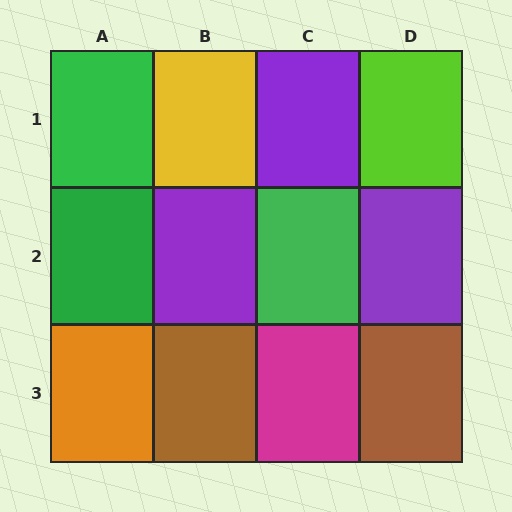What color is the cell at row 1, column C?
Purple.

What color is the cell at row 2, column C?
Green.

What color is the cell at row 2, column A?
Green.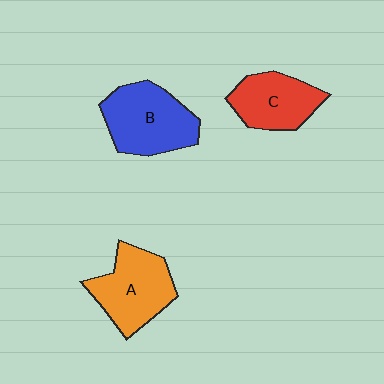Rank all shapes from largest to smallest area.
From largest to smallest: B (blue), A (orange), C (red).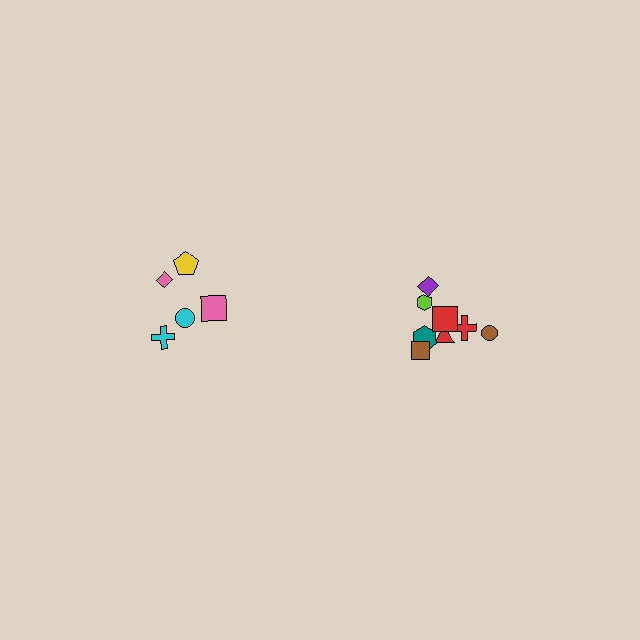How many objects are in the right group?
There are 8 objects.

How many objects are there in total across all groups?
There are 13 objects.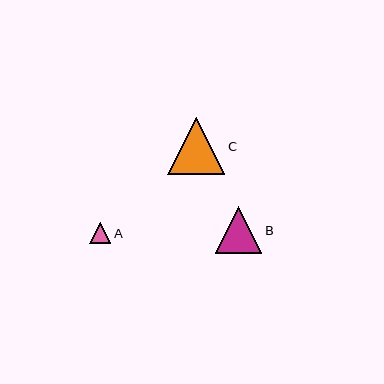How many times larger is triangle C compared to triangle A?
Triangle C is approximately 2.7 times the size of triangle A.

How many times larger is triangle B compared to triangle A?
Triangle B is approximately 2.2 times the size of triangle A.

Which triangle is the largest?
Triangle C is the largest with a size of approximately 57 pixels.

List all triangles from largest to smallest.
From largest to smallest: C, B, A.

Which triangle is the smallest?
Triangle A is the smallest with a size of approximately 21 pixels.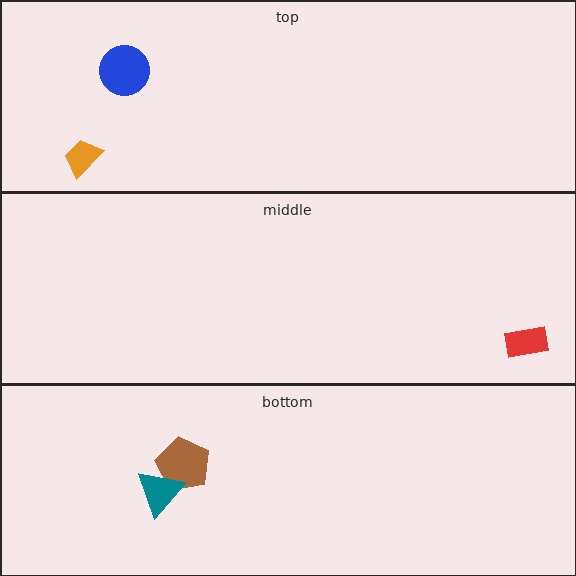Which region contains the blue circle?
The top region.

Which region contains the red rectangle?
The middle region.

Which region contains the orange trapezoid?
The top region.